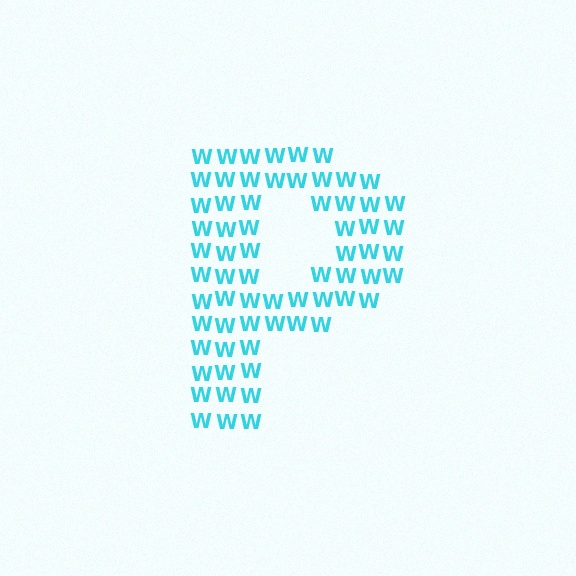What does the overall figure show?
The overall figure shows the letter P.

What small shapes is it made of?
It is made of small letter W's.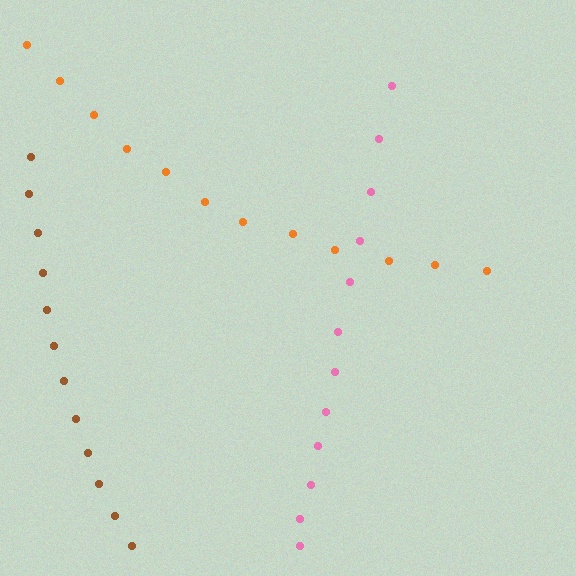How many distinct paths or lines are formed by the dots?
There are 3 distinct paths.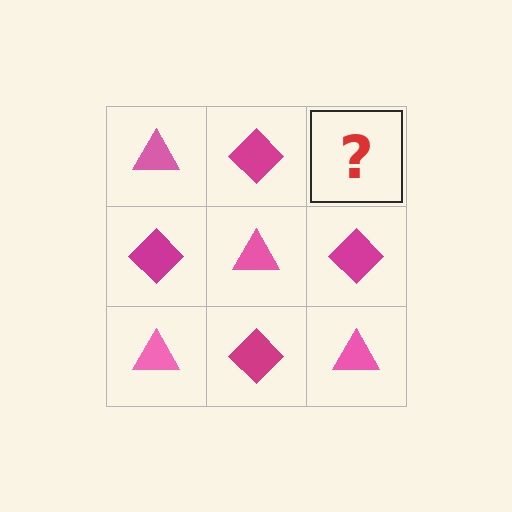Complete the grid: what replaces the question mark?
The question mark should be replaced with a pink triangle.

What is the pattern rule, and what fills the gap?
The rule is that it alternates pink triangle and magenta diamond in a checkerboard pattern. The gap should be filled with a pink triangle.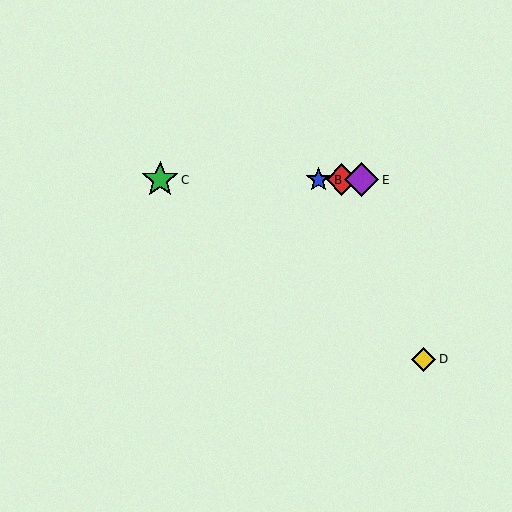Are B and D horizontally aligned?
No, B is at y≈180 and D is at y≈359.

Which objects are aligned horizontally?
Objects A, B, C, E are aligned horizontally.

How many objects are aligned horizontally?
4 objects (A, B, C, E) are aligned horizontally.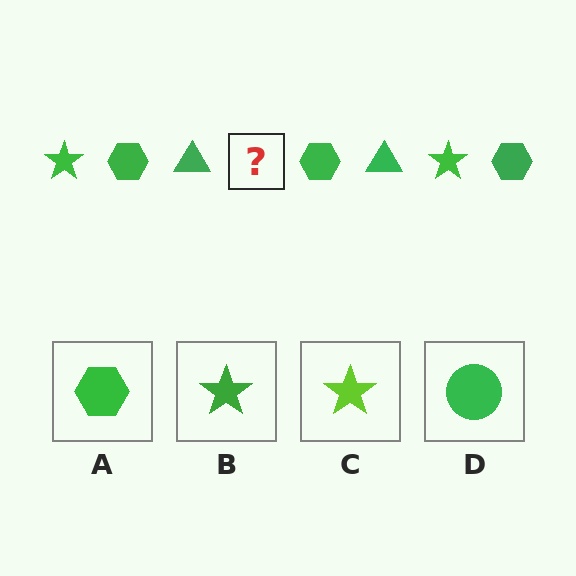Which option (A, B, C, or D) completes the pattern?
B.